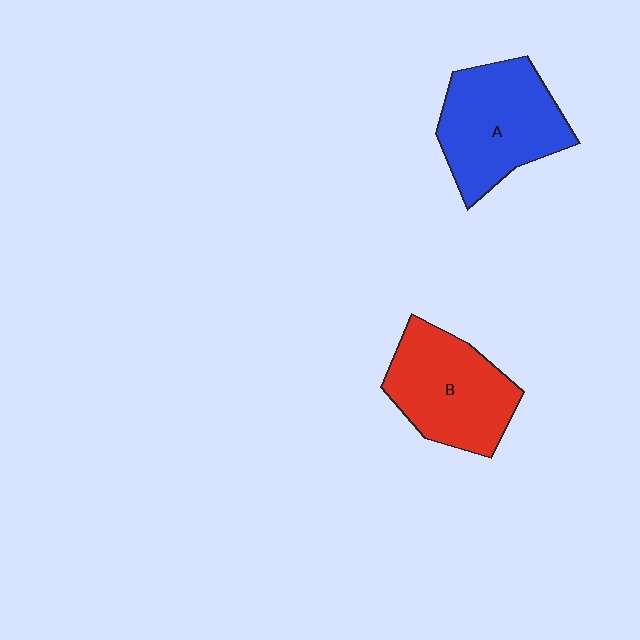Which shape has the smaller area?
Shape B (red).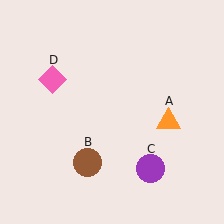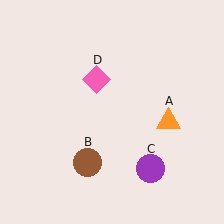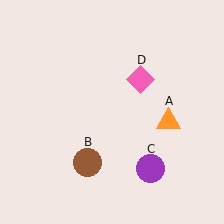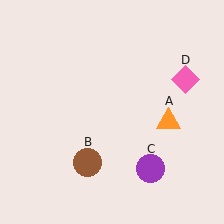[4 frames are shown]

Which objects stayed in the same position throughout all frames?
Orange triangle (object A) and brown circle (object B) and purple circle (object C) remained stationary.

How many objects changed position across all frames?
1 object changed position: pink diamond (object D).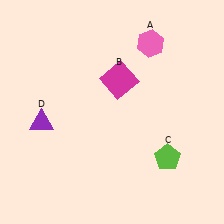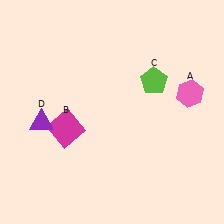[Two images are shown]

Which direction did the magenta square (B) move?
The magenta square (B) moved left.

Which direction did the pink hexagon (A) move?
The pink hexagon (A) moved down.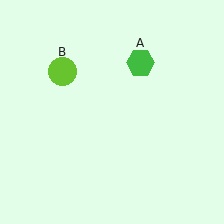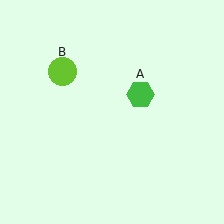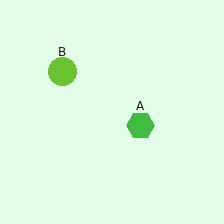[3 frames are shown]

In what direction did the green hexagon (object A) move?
The green hexagon (object A) moved down.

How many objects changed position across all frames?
1 object changed position: green hexagon (object A).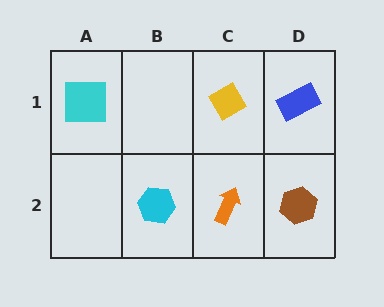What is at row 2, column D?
A brown hexagon.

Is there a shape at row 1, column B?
No, that cell is empty.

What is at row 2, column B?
A cyan hexagon.